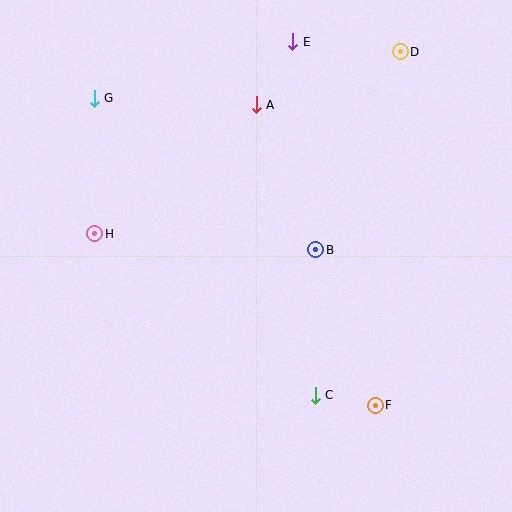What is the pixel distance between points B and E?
The distance between B and E is 209 pixels.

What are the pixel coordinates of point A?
Point A is at (256, 105).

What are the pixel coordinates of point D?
Point D is at (400, 52).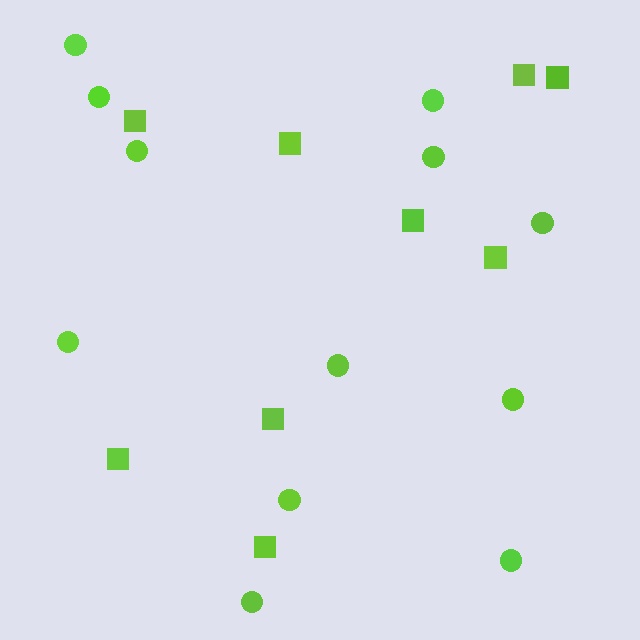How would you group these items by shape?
There are 2 groups: one group of circles (12) and one group of squares (9).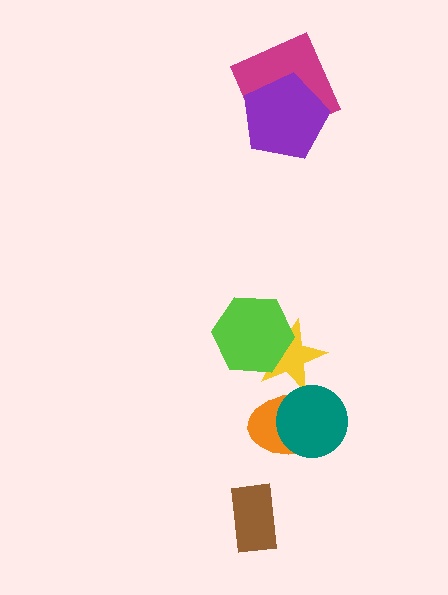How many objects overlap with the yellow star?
2 objects overlap with the yellow star.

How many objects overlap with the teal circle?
1 object overlaps with the teal circle.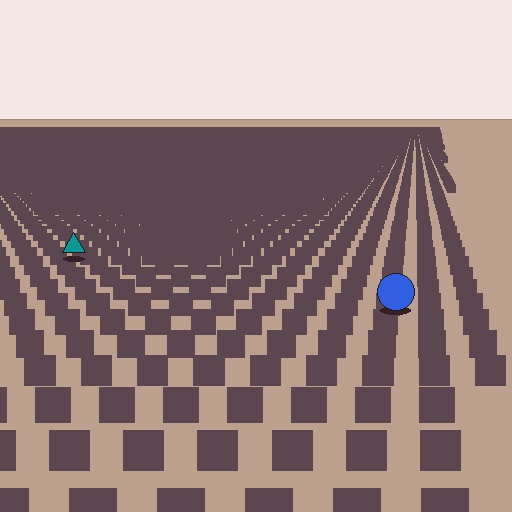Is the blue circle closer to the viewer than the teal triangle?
Yes. The blue circle is closer — you can tell from the texture gradient: the ground texture is coarser near it.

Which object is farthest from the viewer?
The teal triangle is farthest from the viewer. It appears smaller and the ground texture around it is denser.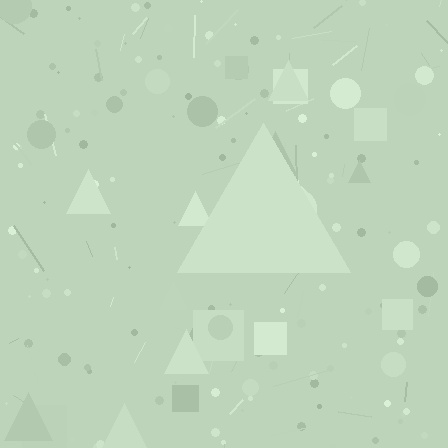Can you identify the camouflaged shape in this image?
The camouflaged shape is a triangle.